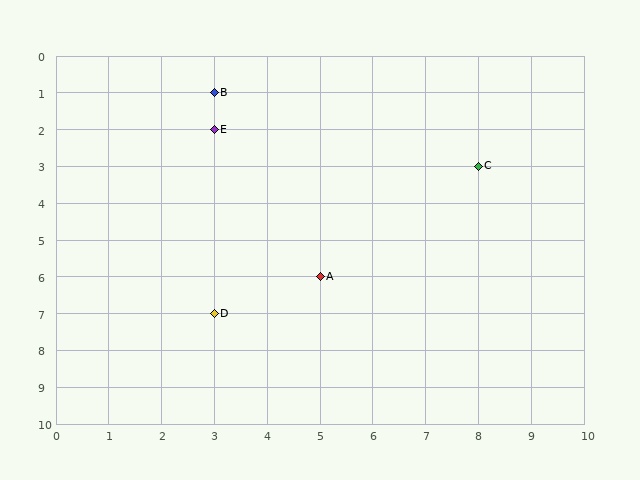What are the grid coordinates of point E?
Point E is at grid coordinates (3, 2).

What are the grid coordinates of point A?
Point A is at grid coordinates (5, 6).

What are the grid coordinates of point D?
Point D is at grid coordinates (3, 7).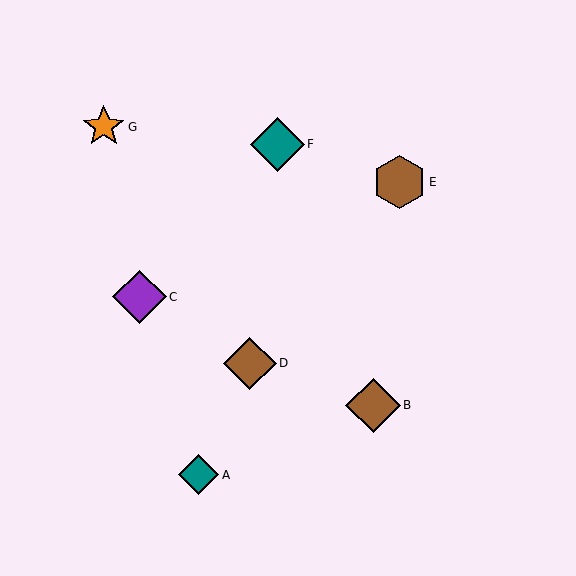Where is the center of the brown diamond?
The center of the brown diamond is at (373, 405).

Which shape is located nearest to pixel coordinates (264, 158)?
The teal diamond (labeled F) at (277, 144) is nearest to that location.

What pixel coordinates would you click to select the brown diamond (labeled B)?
Click at (373, 405) to select the brown diamond B.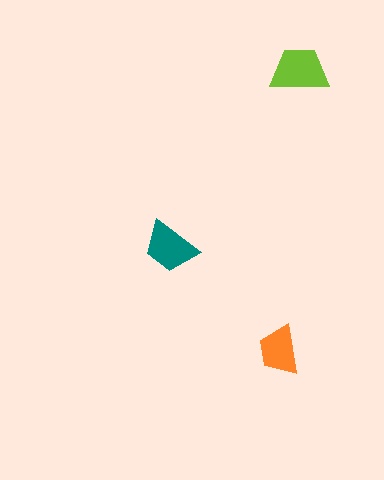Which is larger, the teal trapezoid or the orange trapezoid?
The teal one.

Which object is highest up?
The lime trapezoid is topmost.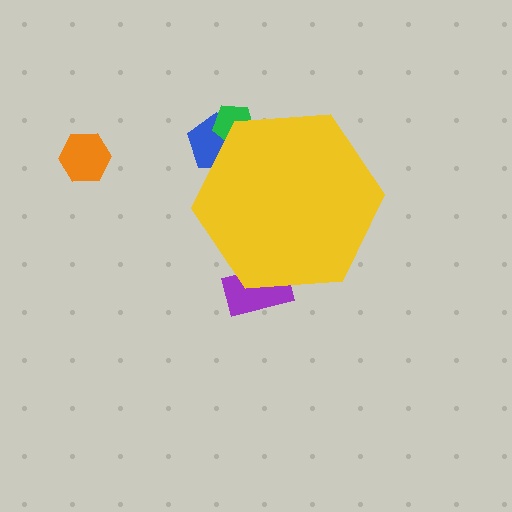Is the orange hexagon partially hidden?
No, the orange hexagon is fully visible.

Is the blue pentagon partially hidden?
Yes, the blue pentagon is partially hidden behind the yellow hexagon.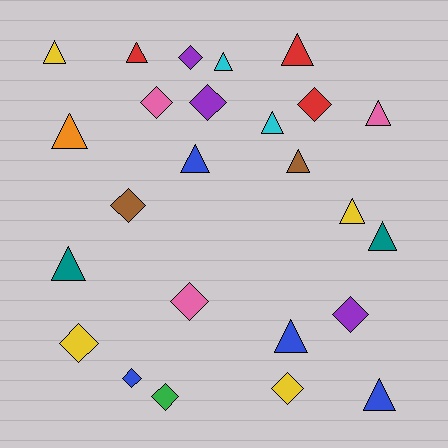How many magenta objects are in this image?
There are no magenta objects.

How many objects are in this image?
There are 25 objects.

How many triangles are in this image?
There are 14 triangles.